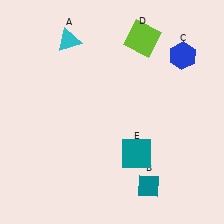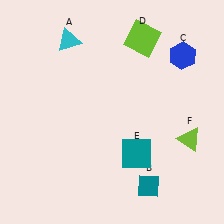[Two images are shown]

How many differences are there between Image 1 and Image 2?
There is 1 difference between the two images.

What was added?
A lime triangle (F) was added in Image 2.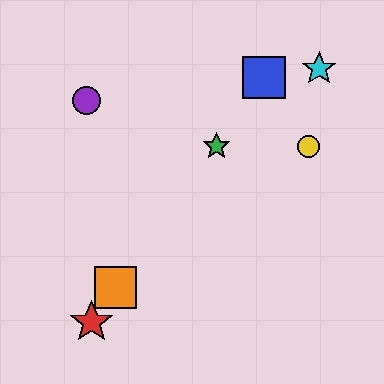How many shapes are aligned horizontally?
2 shapes (the green star, the yellow circle) are aligned horizontally.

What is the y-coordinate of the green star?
The green star is at y≈146.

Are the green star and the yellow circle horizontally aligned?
Yes, both are at y≈146.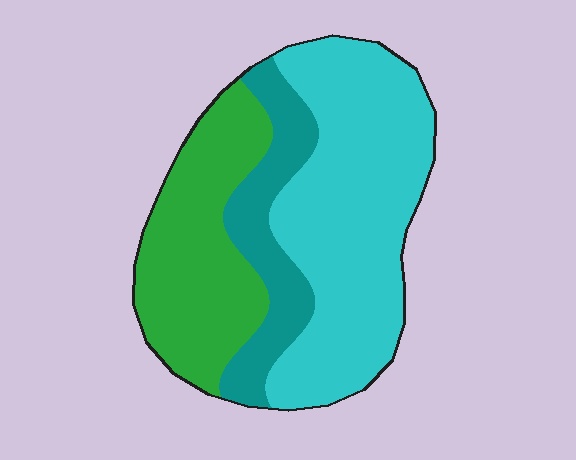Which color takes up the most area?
Cyan, at roughly 50%.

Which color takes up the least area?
Teal, at roughly 20%.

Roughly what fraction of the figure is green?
Green takes up between a quarter and a half of the figure.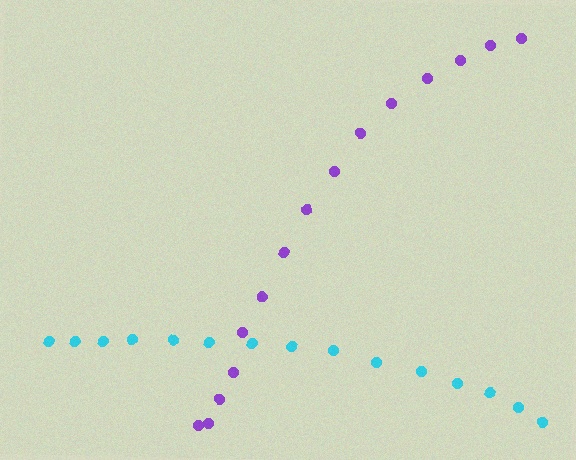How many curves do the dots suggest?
There are 2 distinct paths.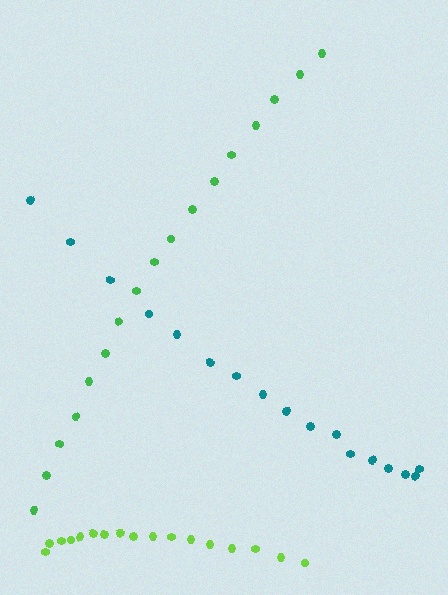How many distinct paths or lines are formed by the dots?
There are 3 distinct paths.